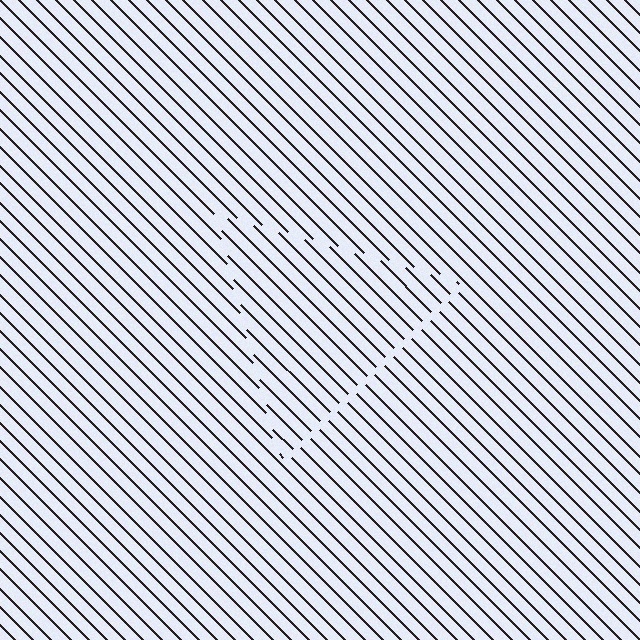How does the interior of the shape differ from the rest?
The interior of the shape contains the same grating, shifted by half a period — the contour is defined by the phase discontinuity where line-ends from the inner and outer gratings abut.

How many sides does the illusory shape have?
3 sides — the line-ends trace a triangle.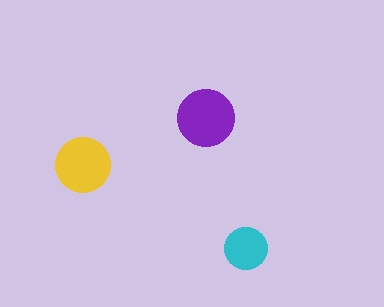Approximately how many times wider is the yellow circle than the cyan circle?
About 1.5 times wider.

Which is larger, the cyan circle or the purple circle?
The purple one.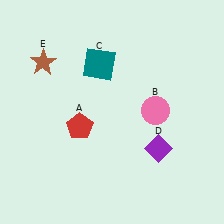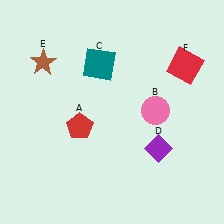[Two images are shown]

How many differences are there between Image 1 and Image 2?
There is 1 difference between the two images.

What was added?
A red square (F) was added in Image 2.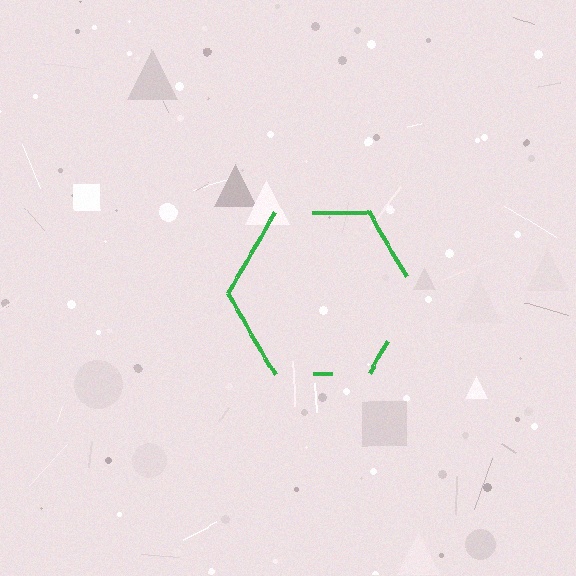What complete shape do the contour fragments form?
The contour fragments form a hexagon.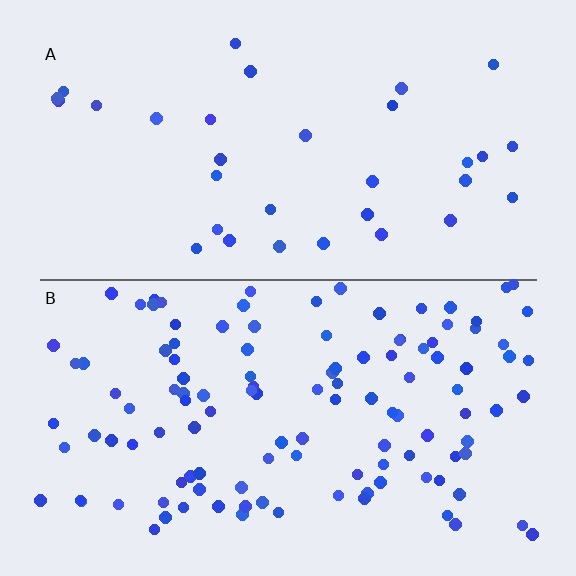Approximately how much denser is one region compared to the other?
Approximately 3.6× — region B over region A.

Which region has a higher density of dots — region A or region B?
B (the bottom).